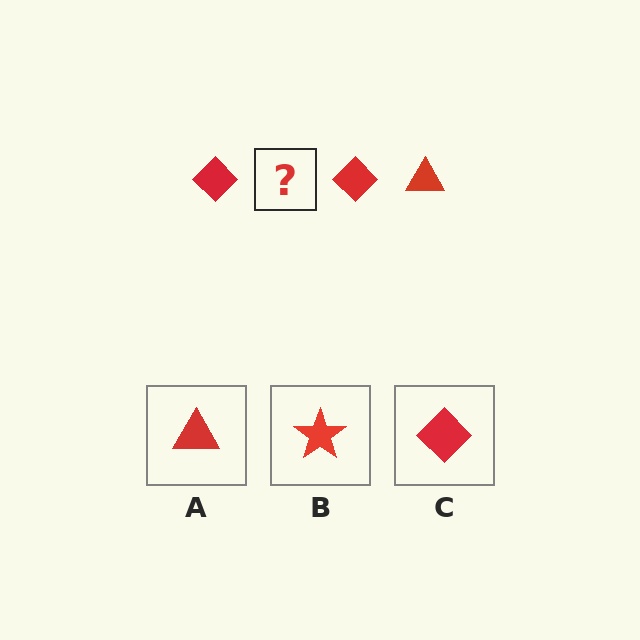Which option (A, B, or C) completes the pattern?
A.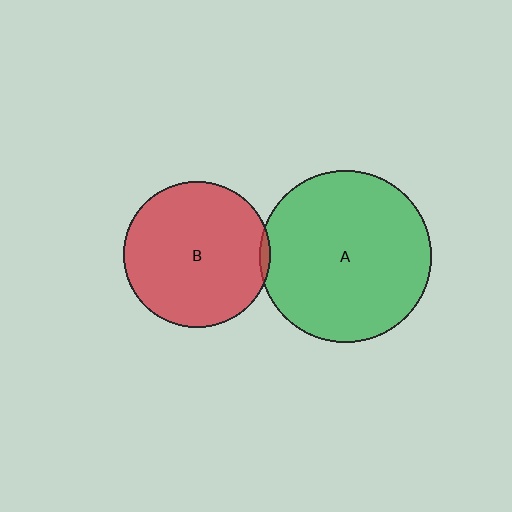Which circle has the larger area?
Circle A (green).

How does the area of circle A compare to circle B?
Approximately 1.4 times.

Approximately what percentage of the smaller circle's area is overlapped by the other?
Approximately 5%.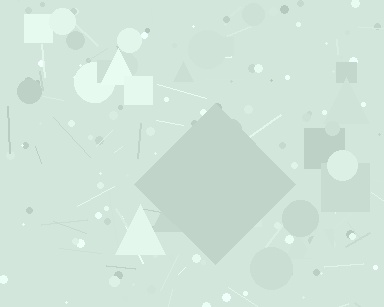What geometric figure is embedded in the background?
A diamond is embedded in the background.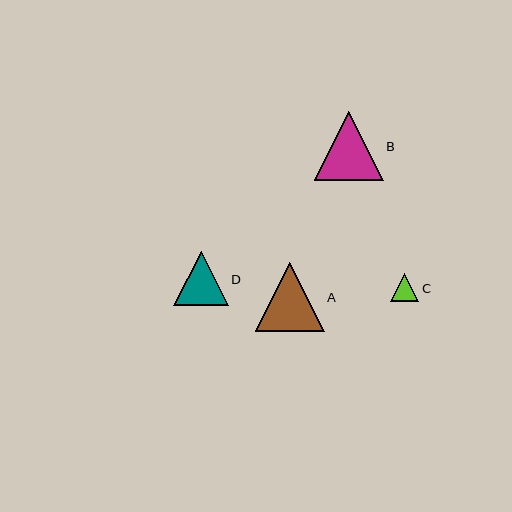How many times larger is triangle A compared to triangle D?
Triangle A is approximately 1.3 times the size of triangle D.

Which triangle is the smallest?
Triangle C is the smallest with a size of approximately 28 pixels.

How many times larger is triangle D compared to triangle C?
Triangle D is approximately 1.9 times the size of triangle C.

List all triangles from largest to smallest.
From largest to smallest: A, B, D, C.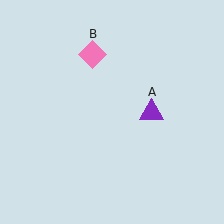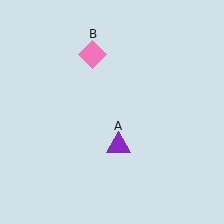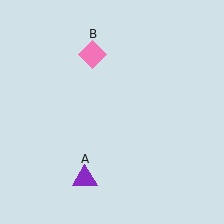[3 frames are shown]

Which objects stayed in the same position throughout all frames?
Pink diamond (object B) remained stationary.